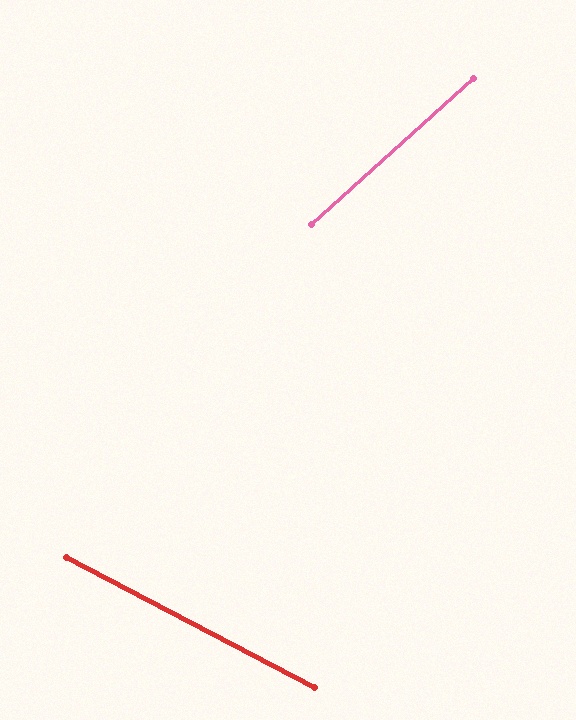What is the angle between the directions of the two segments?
Approximately 70 degrees.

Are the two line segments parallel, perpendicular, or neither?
Neither parallel nor perpendicular — they differ by about 70°.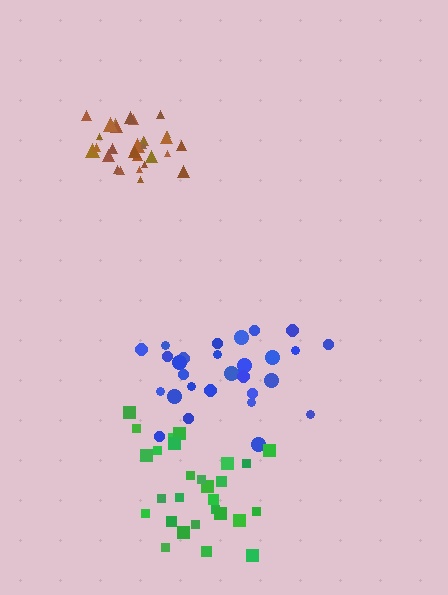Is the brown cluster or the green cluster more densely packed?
Brown.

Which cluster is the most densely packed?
Brown.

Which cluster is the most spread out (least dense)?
Blue.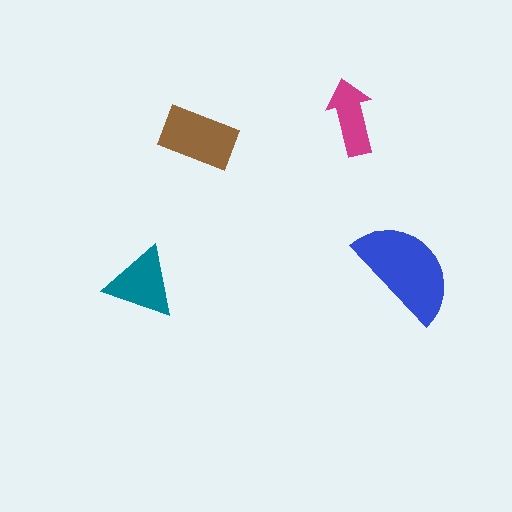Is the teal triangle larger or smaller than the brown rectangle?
Smaller.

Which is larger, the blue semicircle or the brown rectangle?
The blue semicircle.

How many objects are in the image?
There are 4 objects in the image.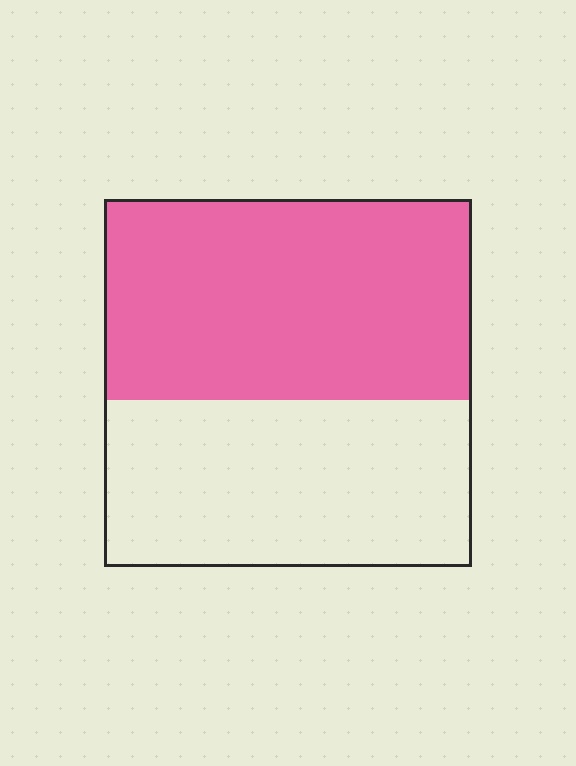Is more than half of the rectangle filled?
Yes.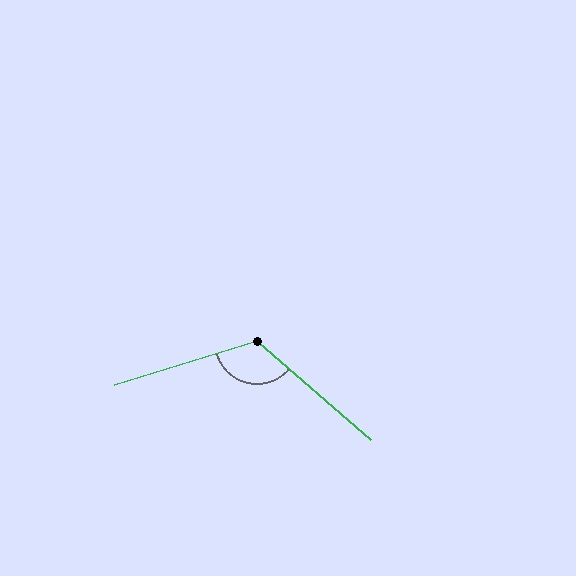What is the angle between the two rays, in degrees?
Approximately 122 degrees.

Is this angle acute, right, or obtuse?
It is obtuse.